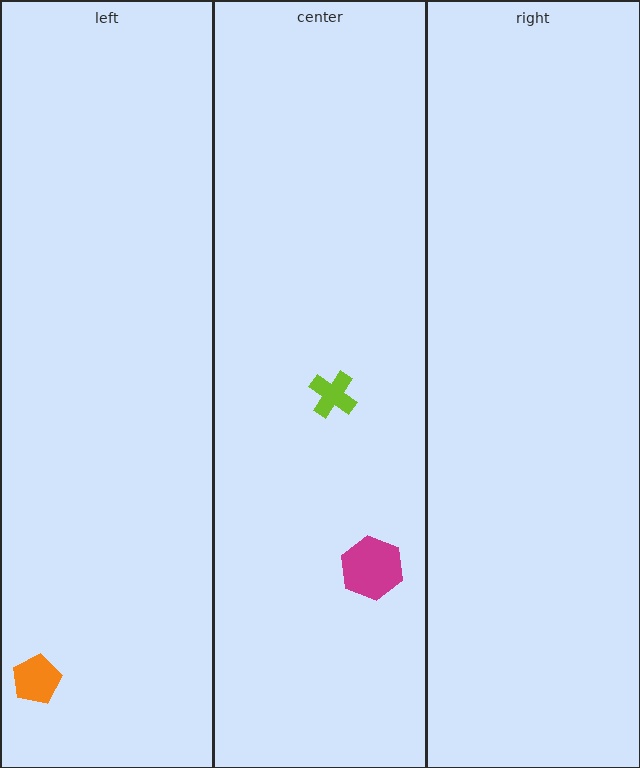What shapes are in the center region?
The magenta hexagon, the lime cross.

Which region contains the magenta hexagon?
The center region.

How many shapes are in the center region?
2.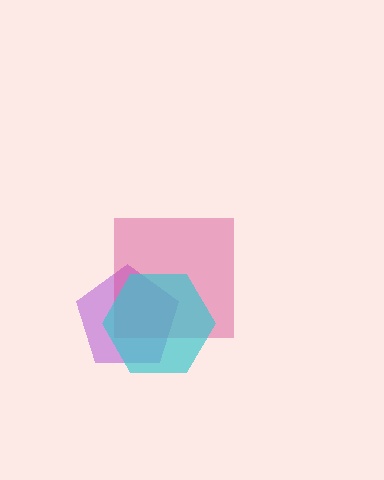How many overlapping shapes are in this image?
There are 3 overlapping shapes in the image.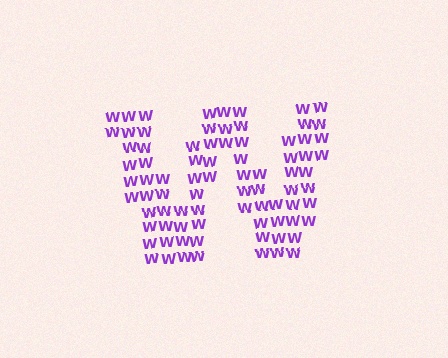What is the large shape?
The large shape is the letter W.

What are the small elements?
The small elements are letter W's.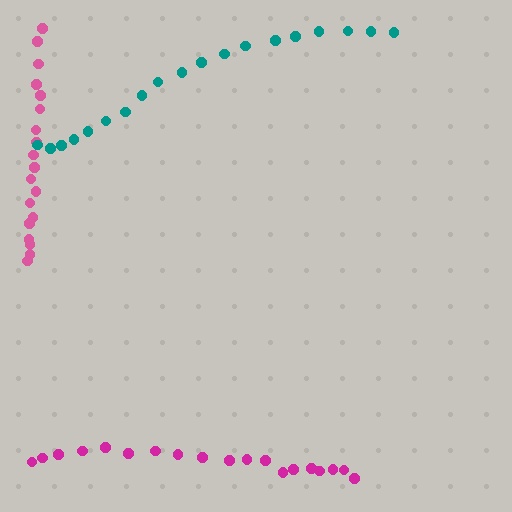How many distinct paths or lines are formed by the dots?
There are 3 distinct paths.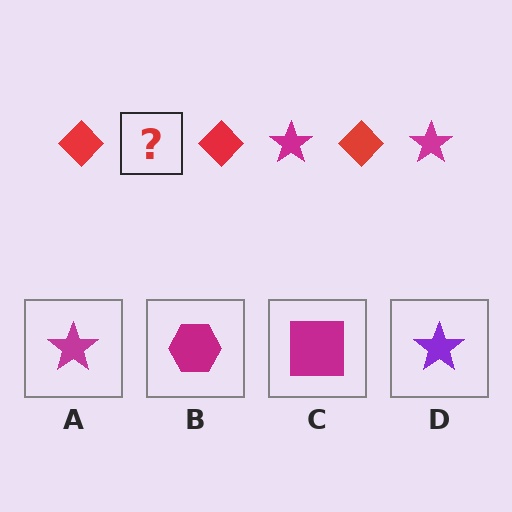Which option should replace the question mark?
Option A.